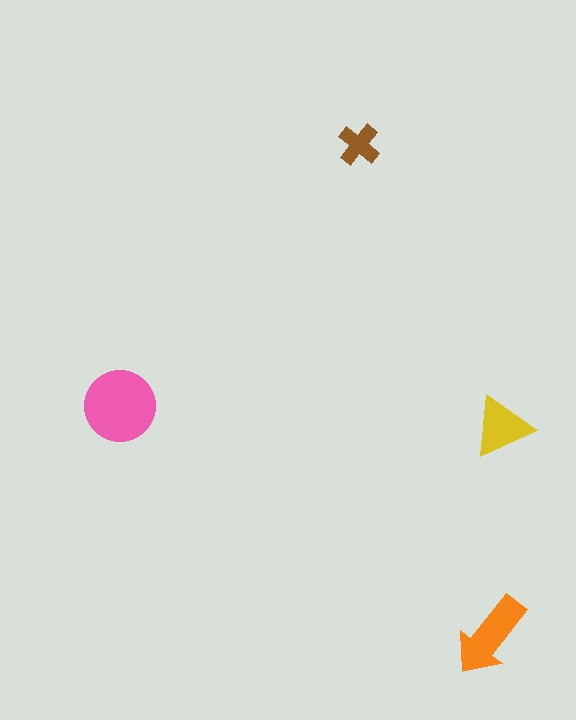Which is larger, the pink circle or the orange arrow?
The pink circle.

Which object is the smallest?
The brown cross.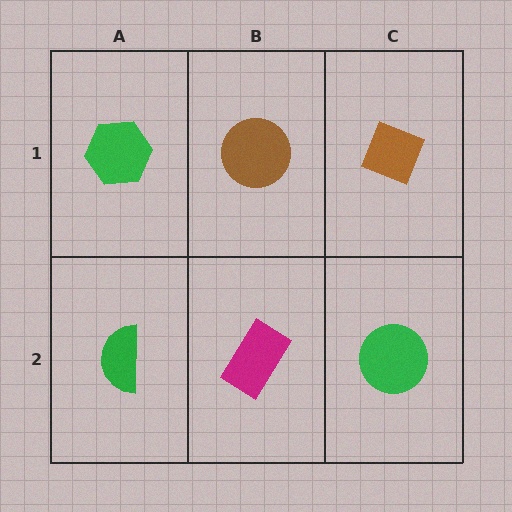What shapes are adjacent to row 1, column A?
A green semicircle (row 2, column A), a brown circle (row 1, column B).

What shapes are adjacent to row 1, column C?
A green circle (row 2, column C), a brown circle (row 1, column B).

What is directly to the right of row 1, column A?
A brown circle.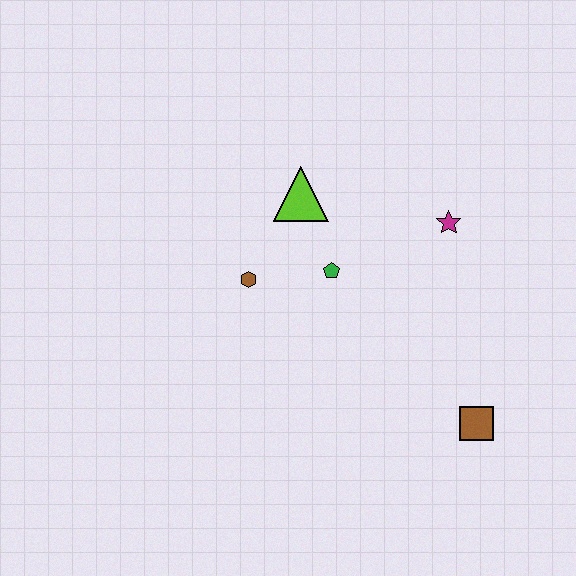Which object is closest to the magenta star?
The green pentagon is closest to the magenta star.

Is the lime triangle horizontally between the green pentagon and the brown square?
No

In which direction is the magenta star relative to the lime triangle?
The magenta star is to the right of the lime triangle.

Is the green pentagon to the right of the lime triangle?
Yes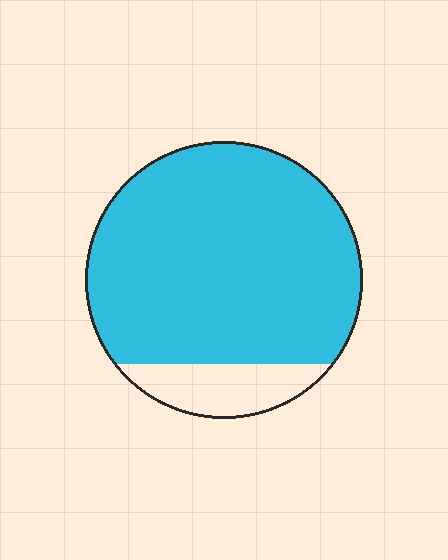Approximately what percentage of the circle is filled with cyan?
Approximately 85%.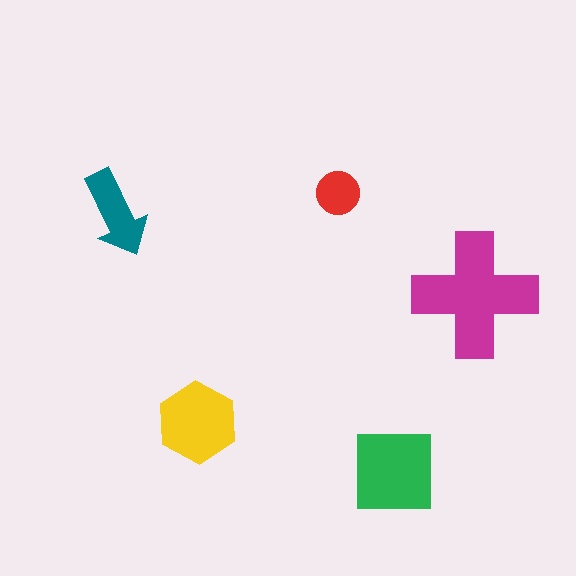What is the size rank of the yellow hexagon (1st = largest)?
3rd.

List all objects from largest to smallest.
The magenta cross, the green square, the yellow hexagon, the teal arrow, the red circle.